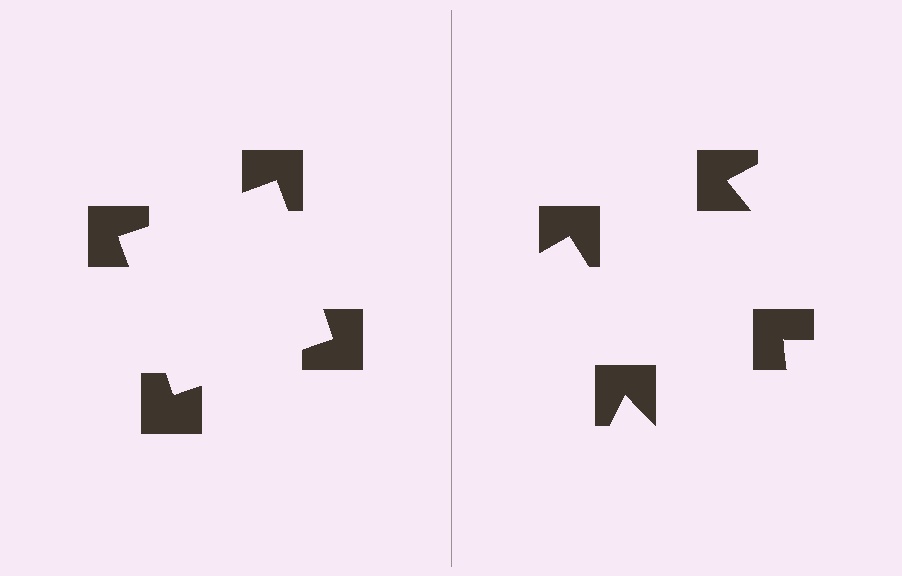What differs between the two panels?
The notched squares are positioned identically on both sides; only the wedge orientations differ. On the left they align to a square; on the right they are misaligned.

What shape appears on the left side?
An illusory square.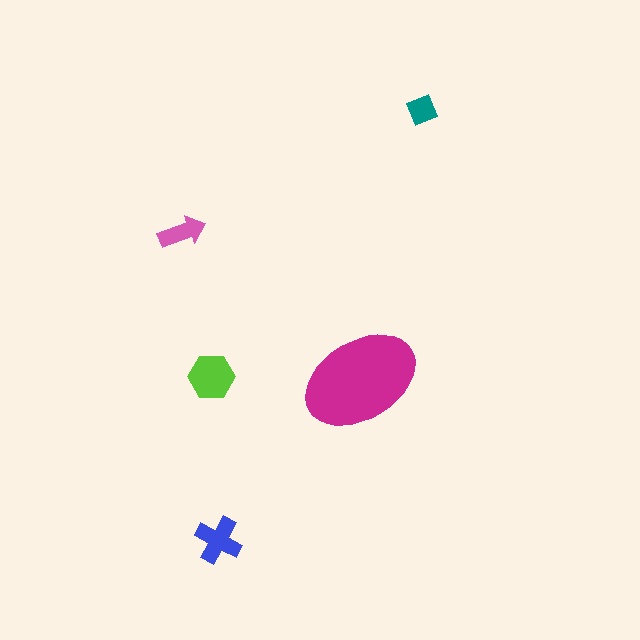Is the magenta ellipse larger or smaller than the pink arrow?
Larger.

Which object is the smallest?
The teal diamond.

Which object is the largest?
The magenta ellipse.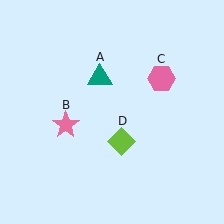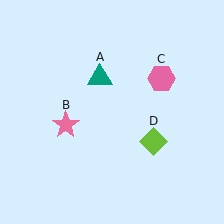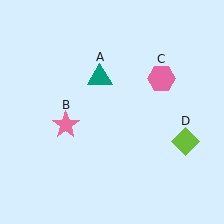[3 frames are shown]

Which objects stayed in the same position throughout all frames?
Teal triangle (object A) and pink star (object B) and pink hexagon (object C) remained stationary.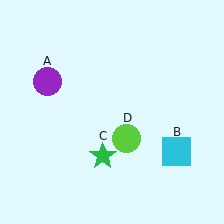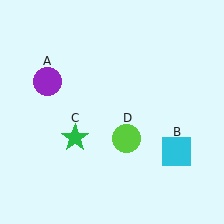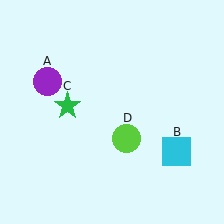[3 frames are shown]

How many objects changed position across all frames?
1 object changed position: green star (object C).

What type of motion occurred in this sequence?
The green star (object C) rotated clockwise around the center of the scene.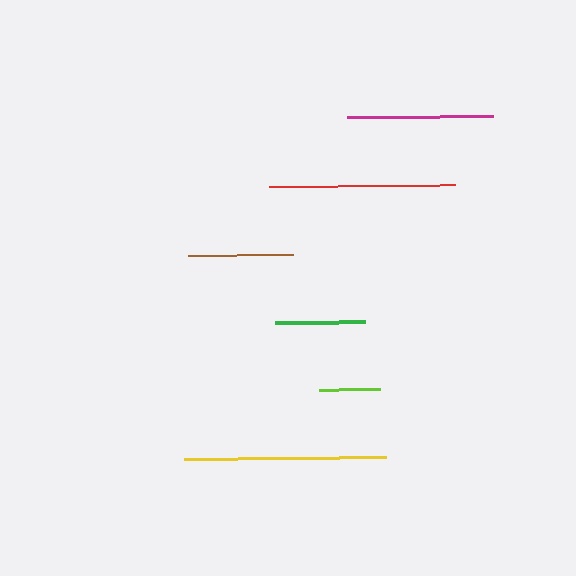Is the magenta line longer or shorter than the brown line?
The magenta line is longer than the brown line.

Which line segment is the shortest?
The lime line is the shortest at approximately 61 pixels.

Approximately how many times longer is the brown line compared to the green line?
The brown line is approximately 1.2 times the length of the green line.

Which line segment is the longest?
The yellow line is the longest at approximately 203 pixels.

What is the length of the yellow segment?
The yellow segment is approximately 203 pixels long.